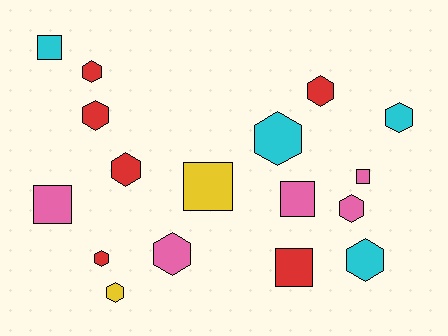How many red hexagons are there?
There are 5 red hexagons.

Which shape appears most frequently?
Hexagon, with 11 objects.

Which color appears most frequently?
Red, with 6 objects.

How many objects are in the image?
There are 17 objects.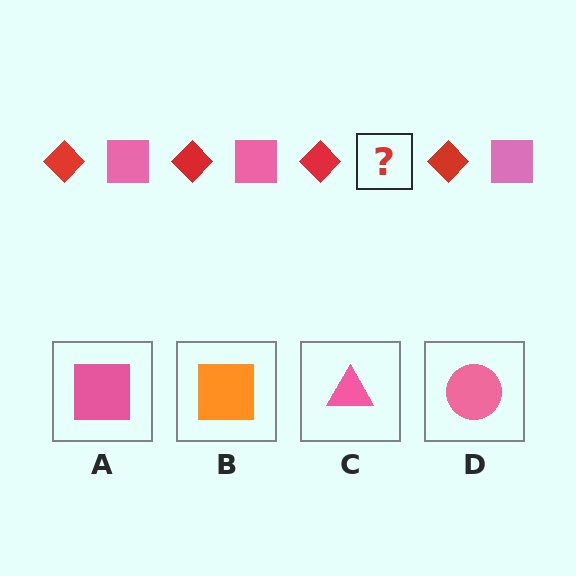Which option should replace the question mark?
Option A.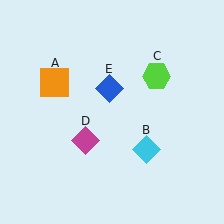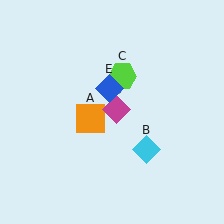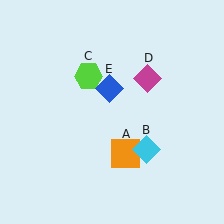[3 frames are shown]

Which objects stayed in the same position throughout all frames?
Cyan diamond (object B) and blue diamond (object E) remained stationary.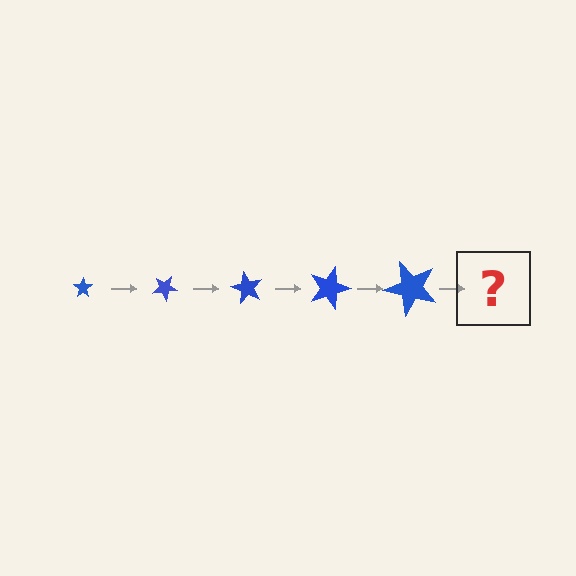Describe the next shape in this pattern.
It should be a star, larger than the previous one and rotated 150 degrees from the start.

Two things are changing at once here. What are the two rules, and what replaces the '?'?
The two rules are that the star grows larger each step and it rotates 30 degrees each step. The '?' should be a star, larger than the previous one and rotated 150 degrees from the start.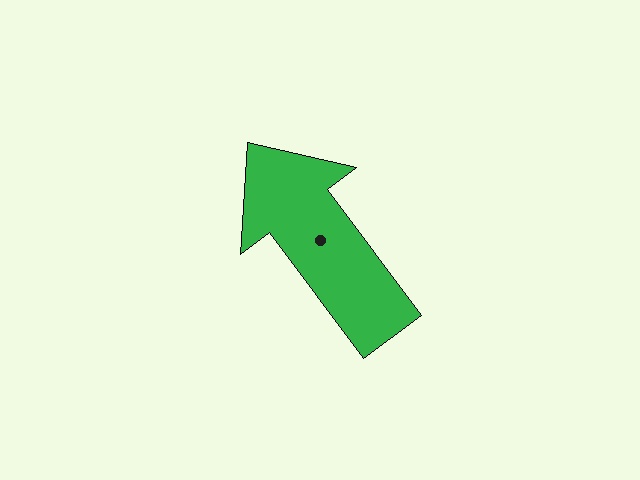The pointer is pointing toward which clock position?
Roughly 11 o'clock.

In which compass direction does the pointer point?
Northwest.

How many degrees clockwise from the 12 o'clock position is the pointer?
Approximately 323 degrees.